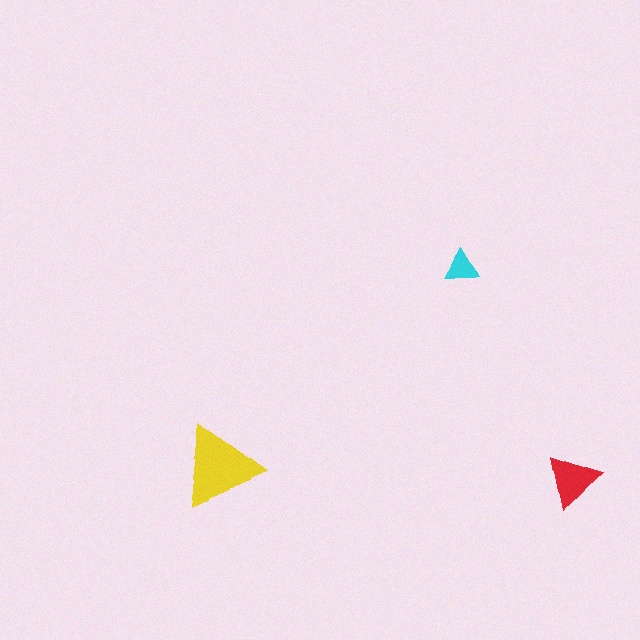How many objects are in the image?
There are 3 objects in the image.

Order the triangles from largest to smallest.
the yellow one, the red one, the cyan one.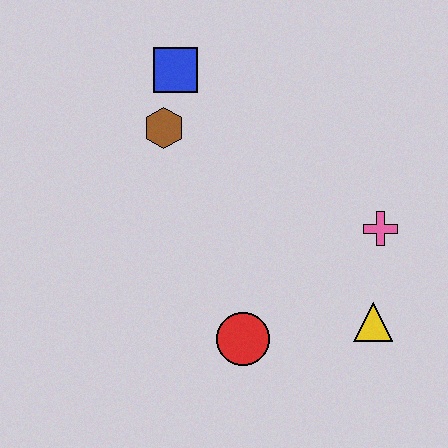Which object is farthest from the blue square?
The yellow triangle is farthest from the blue square.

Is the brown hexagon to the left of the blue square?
Yes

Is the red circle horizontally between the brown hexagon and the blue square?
No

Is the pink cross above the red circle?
Yes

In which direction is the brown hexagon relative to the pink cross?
The brown hexagon is to the left of the pink cross.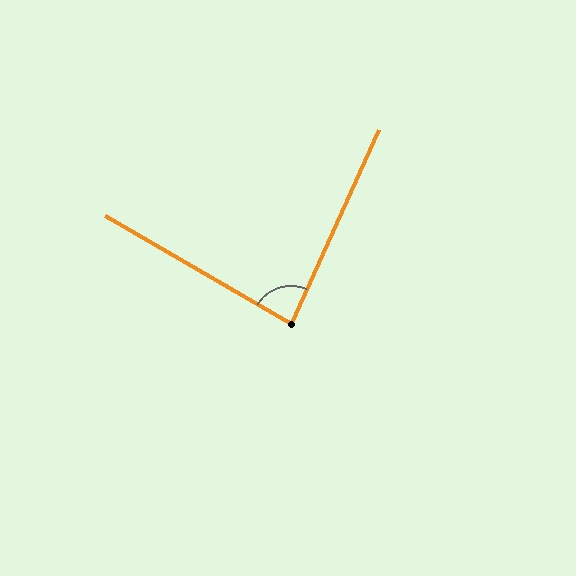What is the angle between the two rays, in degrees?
Approximately 84 degrees.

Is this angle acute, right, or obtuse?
It is acute.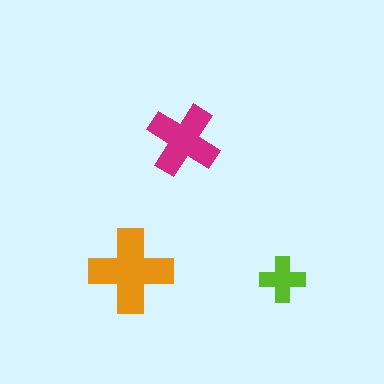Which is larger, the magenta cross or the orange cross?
The orange one.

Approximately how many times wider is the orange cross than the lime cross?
About 2 times wider.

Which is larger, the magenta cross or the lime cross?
The magenta one.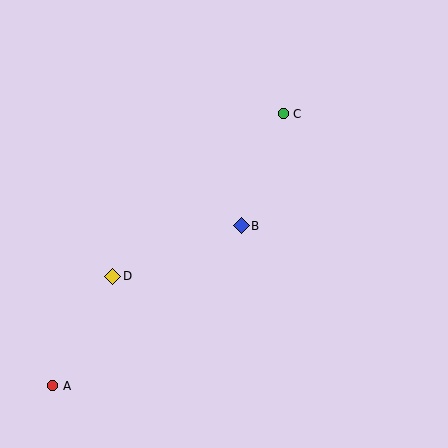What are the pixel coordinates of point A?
Point A is at (53, 386).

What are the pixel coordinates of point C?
Point C is at (283, 114).